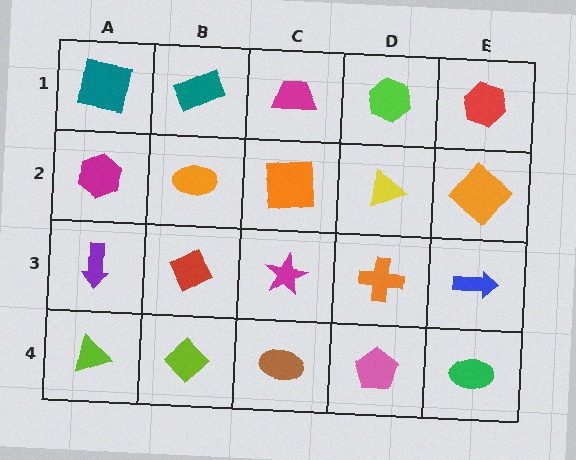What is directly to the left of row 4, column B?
A lime triangle.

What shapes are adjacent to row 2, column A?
A teal square (row 1, column A), a purple arrow (row 3, column A), an orange ellipse (row 2, column B).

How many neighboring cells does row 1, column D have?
3.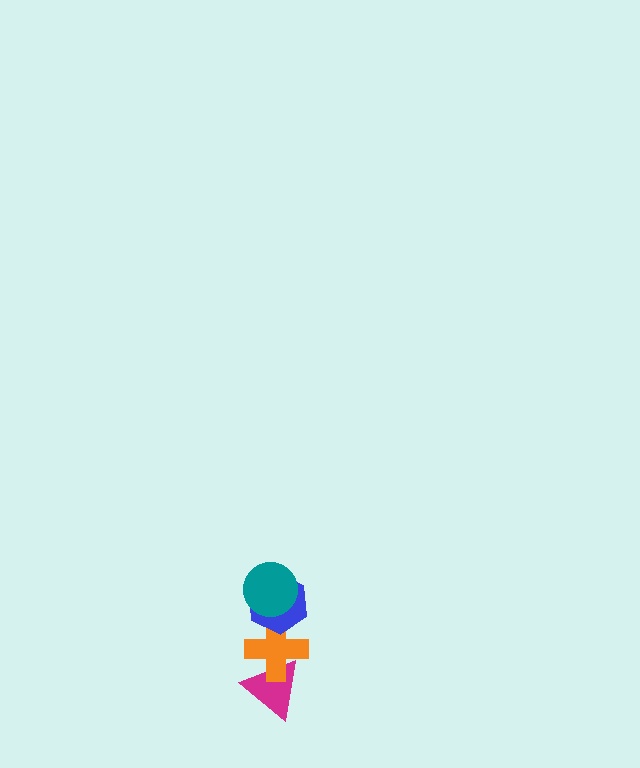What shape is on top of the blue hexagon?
The teal circle is on top of the blue hexagon.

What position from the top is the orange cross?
The orange cross is 3rd from the top.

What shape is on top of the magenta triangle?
The orange cross is on top of the magenta triangle.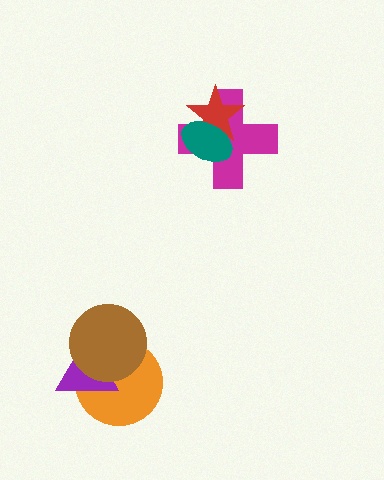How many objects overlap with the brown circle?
2 objects overlap with the brown circle.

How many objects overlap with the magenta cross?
2 objects overlap with the magenta cross.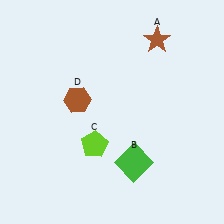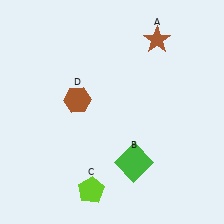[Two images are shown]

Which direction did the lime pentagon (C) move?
The lime pentagon (C) moved down.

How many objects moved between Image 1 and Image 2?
1 object moved between the two images.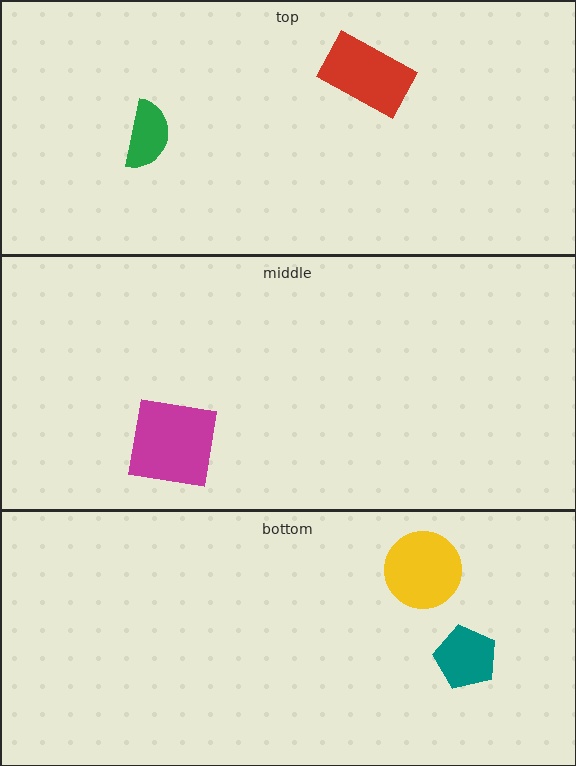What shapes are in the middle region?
The magenta square.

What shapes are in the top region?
The red rectangle, the green semicircle.